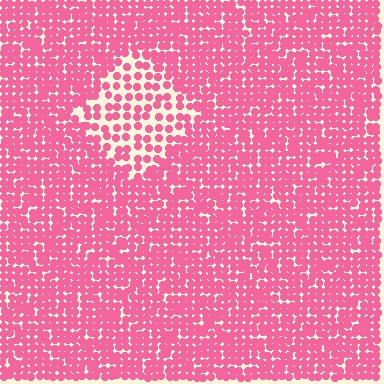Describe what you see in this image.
The image contains small pink elements arranged at two different densities. A diamond-shaped region is visible where the elements are less densely packed than the surrounding area.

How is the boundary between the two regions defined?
The boundary is defined by a change in element density (approximately 2.0x ratio). All elements are the same color, size, and shape.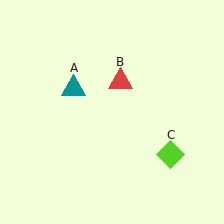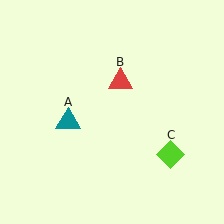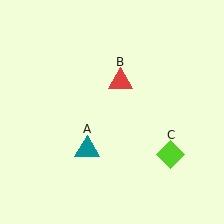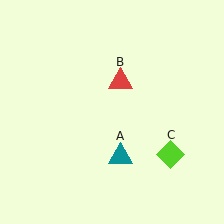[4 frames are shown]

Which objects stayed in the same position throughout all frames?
Red triangle (object B) and lime diamond (object C) remained stationary.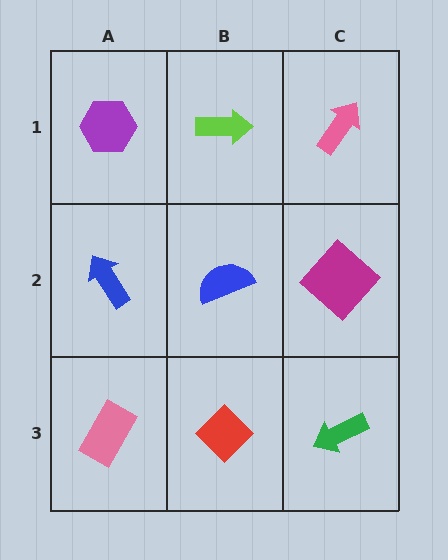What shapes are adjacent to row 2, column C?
A pink arrow (row 1, column C), a green arrow (row 3, column C), a blue semicircle (row 2, column B).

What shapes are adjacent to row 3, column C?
A magenta diamond (row 2, column C), a red diamond (row 3, column B).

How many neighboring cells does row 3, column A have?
2.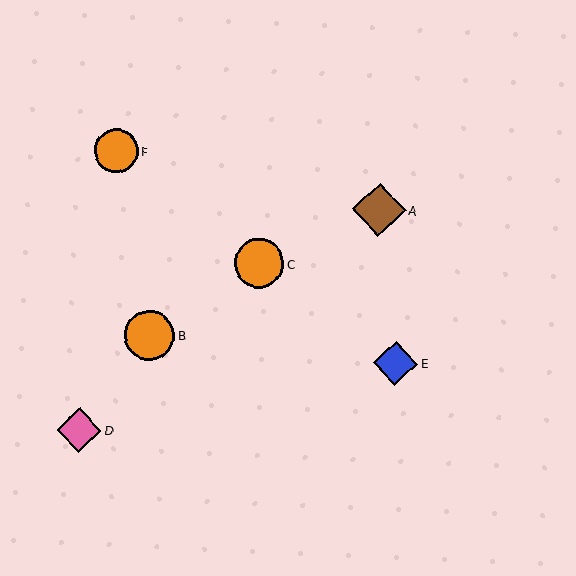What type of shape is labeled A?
Shape A is a brown diamond.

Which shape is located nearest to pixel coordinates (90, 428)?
The pink diamond (labeled D) at (79, 430) is nearest to that location.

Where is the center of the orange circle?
The center of the orange circle is at (149, 335).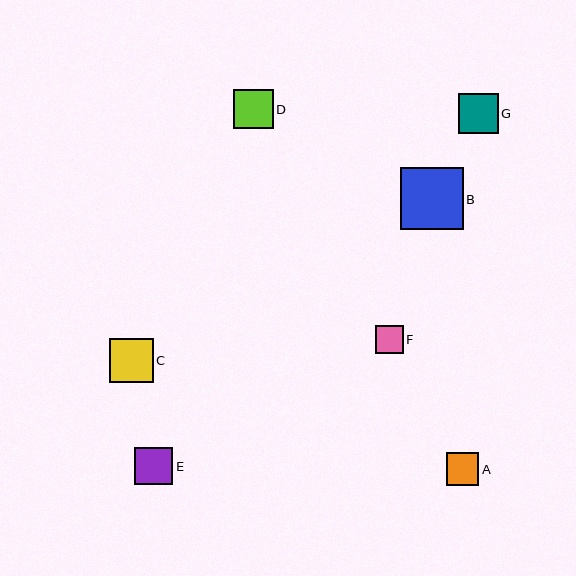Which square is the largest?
Square B is the largest with a size of approximately 62 pixels.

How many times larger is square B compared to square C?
Square B is approximately 1.4 times the size of square C.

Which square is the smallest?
Square F is the smallest with a size of approximately 27 pixels.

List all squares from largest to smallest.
From largest to smallest: B, C, G, D, E, A, F.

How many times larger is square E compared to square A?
Square E is approximately 1.2 times the size of square A.